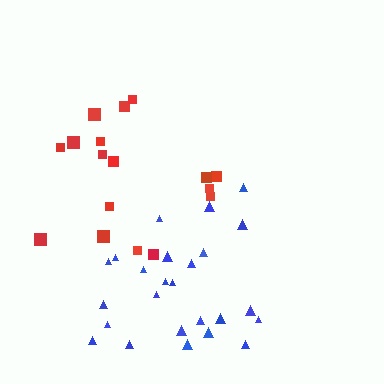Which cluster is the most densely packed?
Blue.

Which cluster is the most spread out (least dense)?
Red.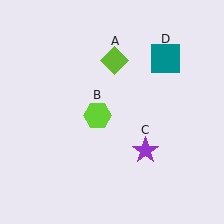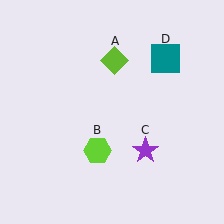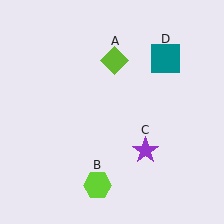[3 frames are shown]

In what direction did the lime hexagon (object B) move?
The lime hexagon (object B) moved down.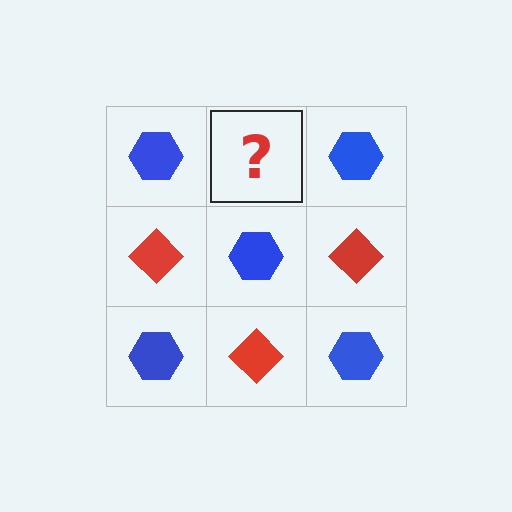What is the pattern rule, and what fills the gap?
The rule is that it alternates blue hexagon and red diamond in a checkerboard pattern. The gap should be filled with a red diamond.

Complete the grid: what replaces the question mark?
The question mark should be replaced with a red diamond.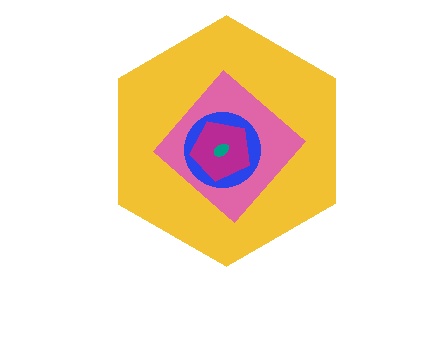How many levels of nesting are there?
5.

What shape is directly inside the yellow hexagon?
The pink diamond.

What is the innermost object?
The teal ellipse.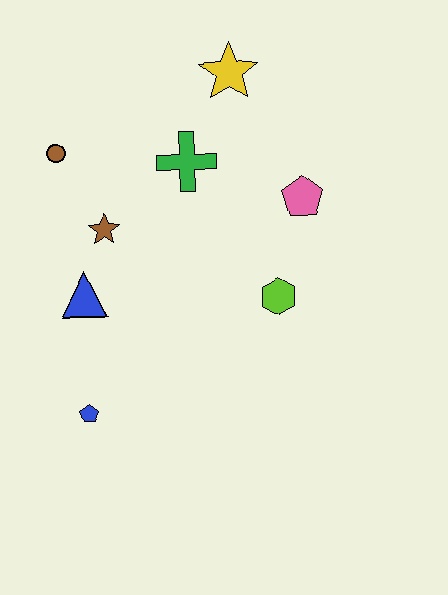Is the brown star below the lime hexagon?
No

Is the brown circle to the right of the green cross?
No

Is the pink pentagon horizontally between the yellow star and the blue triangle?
No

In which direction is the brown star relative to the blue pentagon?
The brown star is above the blue pentagon.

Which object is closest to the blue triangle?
The brown star is closest to the blue triangle.